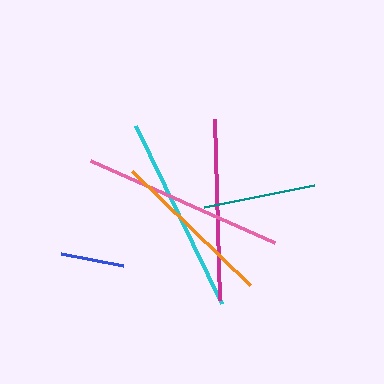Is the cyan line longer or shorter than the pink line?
The pink line is longer than the cyan line.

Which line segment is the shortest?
The blue line is the shortest at approximately 62 pixels.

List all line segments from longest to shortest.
From longest to shortest: pink, cyan, magenta, orange, teal, blue.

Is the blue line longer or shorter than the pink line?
The pink line is longer than the blue line.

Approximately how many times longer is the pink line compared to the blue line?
The pink line is approximately 3.2 times the length of the blue line.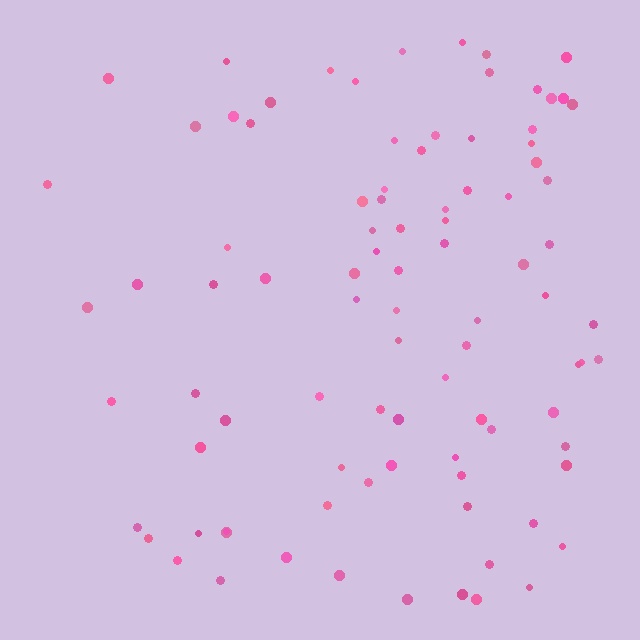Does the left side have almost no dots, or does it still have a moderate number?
Still a moderate number, just noticeably fewer than the right.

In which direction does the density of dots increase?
From left to right, with the right side densest.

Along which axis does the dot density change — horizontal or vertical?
Horizontal.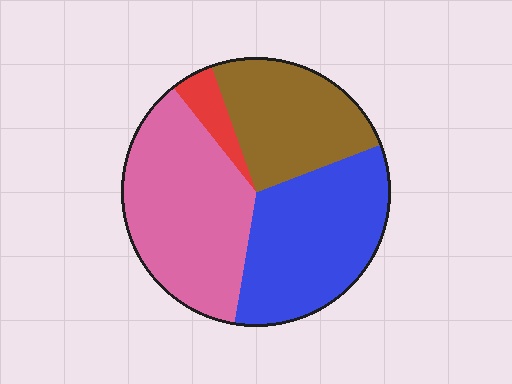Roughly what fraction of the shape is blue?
Blue covers around 35% of the shape.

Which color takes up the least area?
Red, at roughly 5%.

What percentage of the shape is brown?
Brown takes up about one quarter (1/4) of the shape.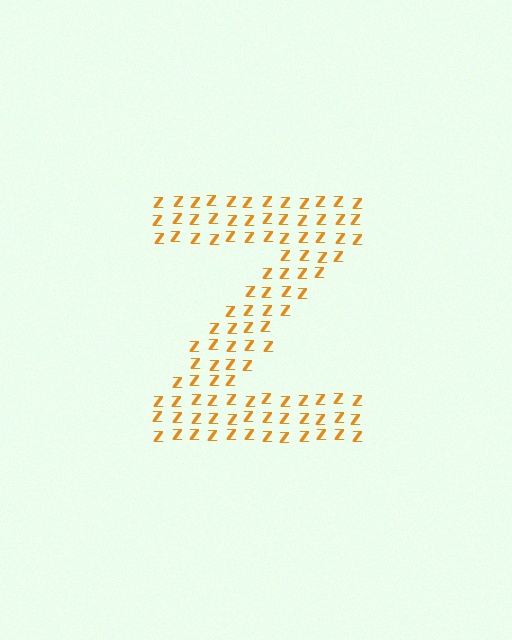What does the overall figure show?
The overall figure shows the letter Z.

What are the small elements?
The small elements are letter Z's.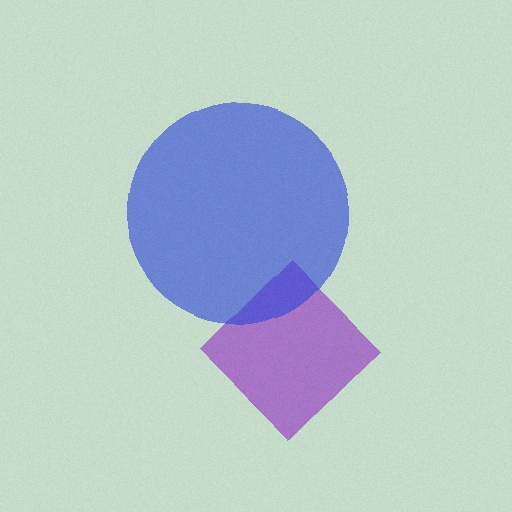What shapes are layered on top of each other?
The layered shapes are: a purple diamond, a blue circle.